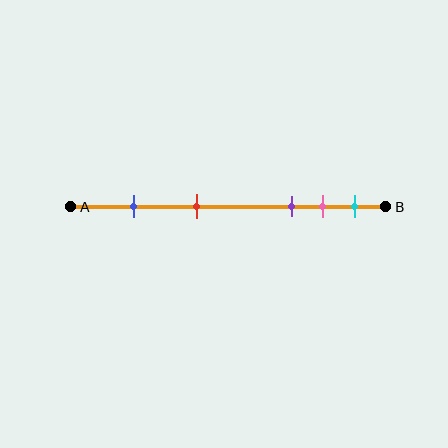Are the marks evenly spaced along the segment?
No, the marks are not evenly spaced.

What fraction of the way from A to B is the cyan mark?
The cyan mark is approximately 90% (0.9) of the way from A to B.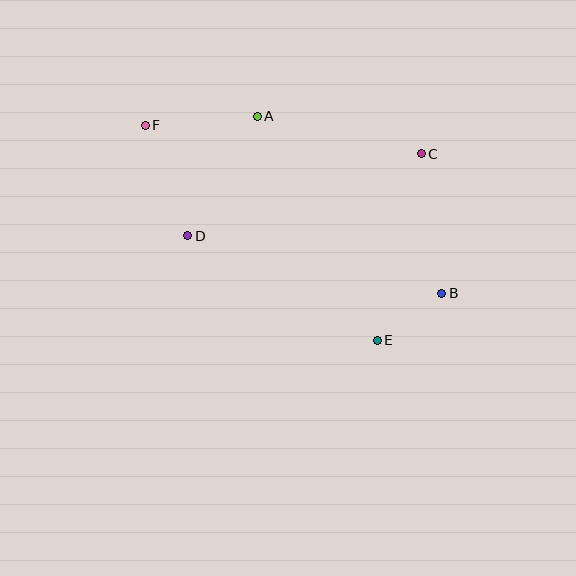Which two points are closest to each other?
Points B and E are closest to each other.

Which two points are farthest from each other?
Points B and F are farthest from each other.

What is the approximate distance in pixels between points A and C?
The distance between A and C is approximately 168 pixels.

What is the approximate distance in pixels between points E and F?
The distance between E and F is approximately 317 pixels.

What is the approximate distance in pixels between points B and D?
The distance between B and D is approximately 261 pixels.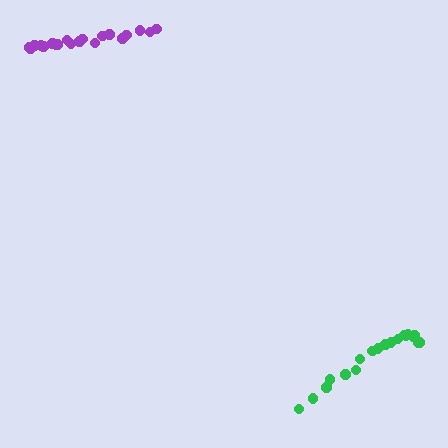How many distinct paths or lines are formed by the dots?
There are 2 distinct paths.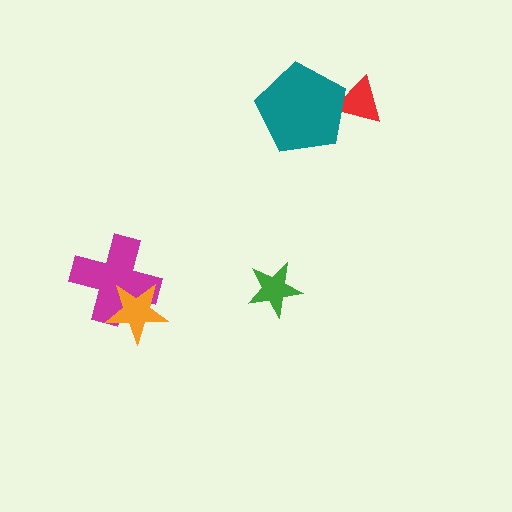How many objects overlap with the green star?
0 objects overlap with the green star.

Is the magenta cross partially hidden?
Yes, it is partially covered by another shape.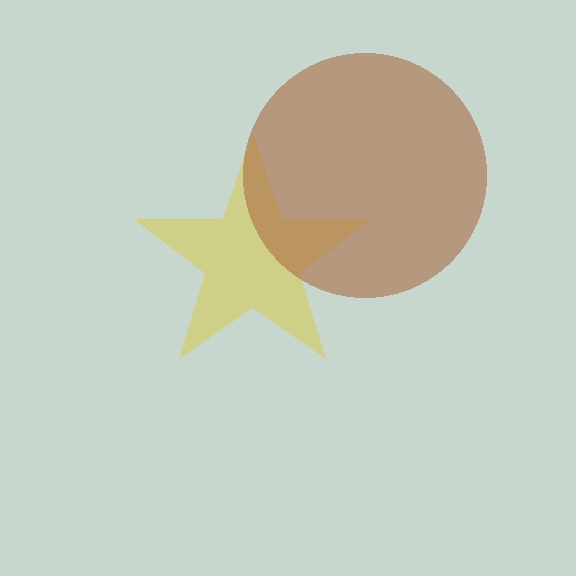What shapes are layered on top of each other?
The layered shapes are: a yellow star, a brown circle.